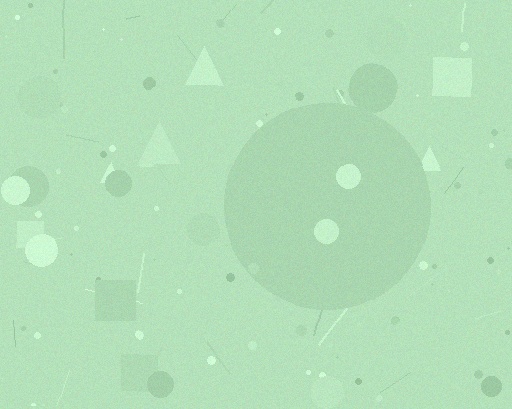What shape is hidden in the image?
A circle is hidden in the image.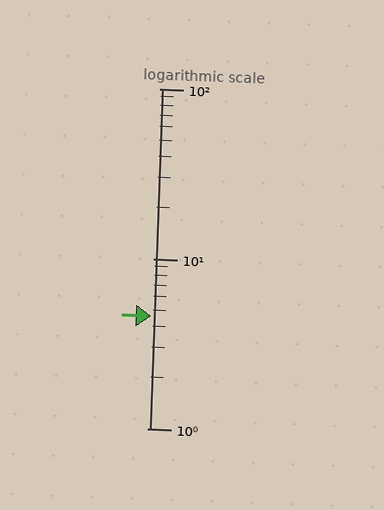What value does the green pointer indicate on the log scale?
The pointer indicates approximately 4.6.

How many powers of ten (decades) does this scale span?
The scale spans 2 decades, from 1 to 100.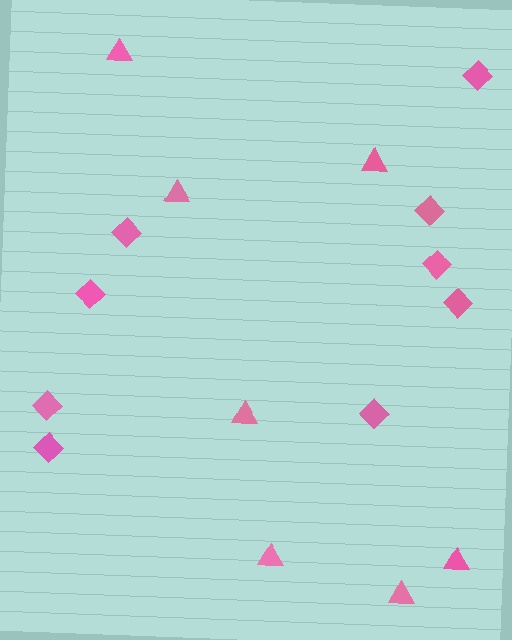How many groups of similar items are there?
There are 2 groups: one group of triangles (7) and one group of diamonds (9).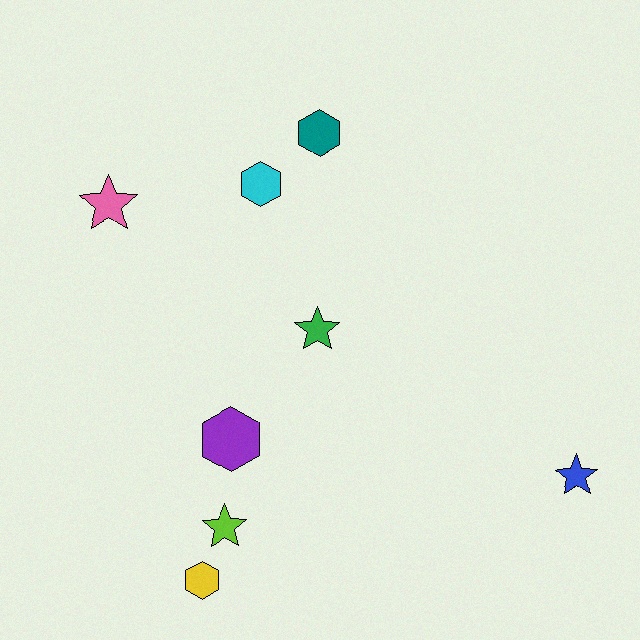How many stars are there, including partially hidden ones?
There are 4 stars.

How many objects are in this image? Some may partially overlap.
There are 8 objects.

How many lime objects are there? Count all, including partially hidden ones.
There is 1 lime object.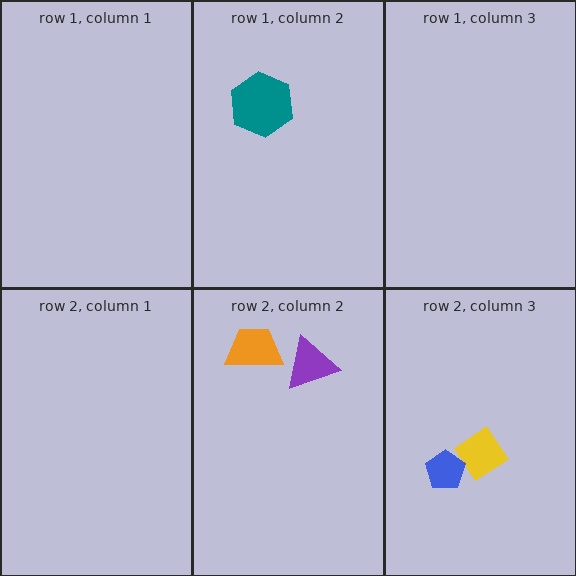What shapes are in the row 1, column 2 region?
The teal hexagon.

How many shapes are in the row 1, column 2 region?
1.